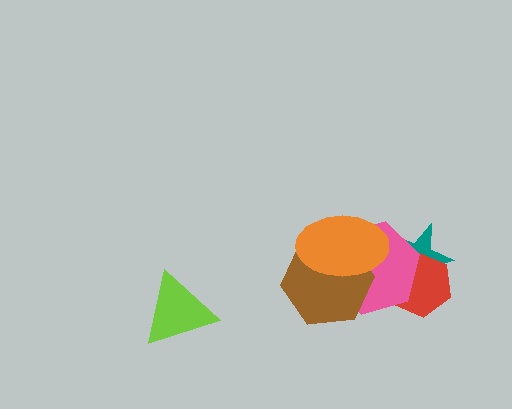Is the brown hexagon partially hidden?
Yes, it is partially covered by another shape.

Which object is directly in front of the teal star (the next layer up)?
The red hexagon is directly in front of the teal star.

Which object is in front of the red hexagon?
The pink hexagon is in front of the red hexagon.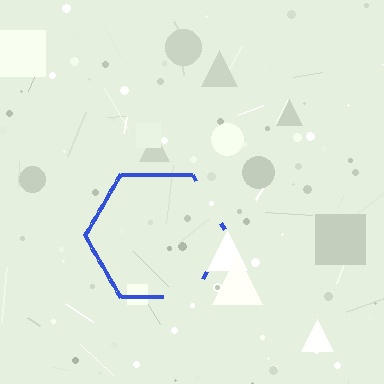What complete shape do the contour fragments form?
The contour fragments form a hexagon.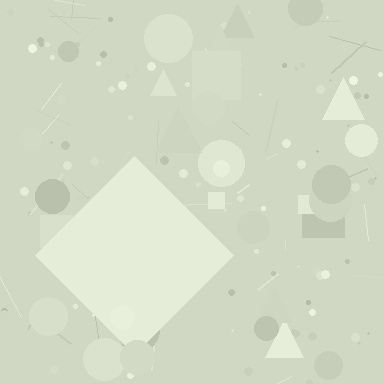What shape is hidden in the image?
A diamond is hidden in the image.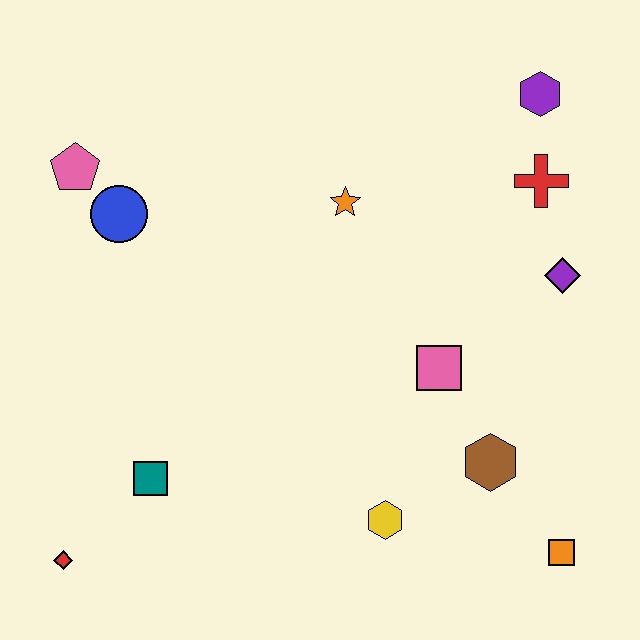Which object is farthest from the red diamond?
The purple hexagon is farthest from the red diamond.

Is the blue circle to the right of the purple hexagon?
No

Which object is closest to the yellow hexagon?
The brown hexagon is closest to the yellow hexagon.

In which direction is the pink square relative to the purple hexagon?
The pink square is below the purple hexagon.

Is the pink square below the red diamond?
No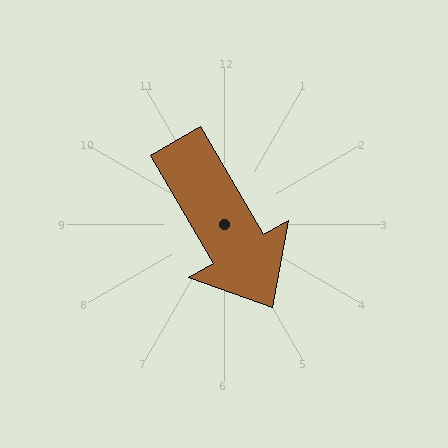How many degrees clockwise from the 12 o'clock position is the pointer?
Approximately 150 degrees.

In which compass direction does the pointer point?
Southeast.